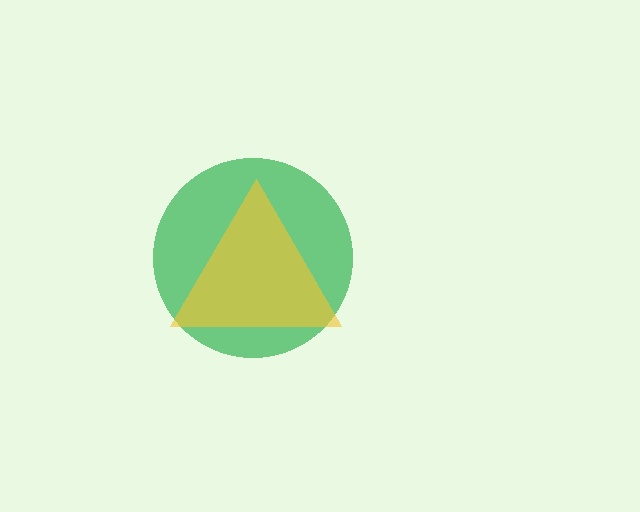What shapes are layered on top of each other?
The layered shapes are: a green circle, a yellow triangle.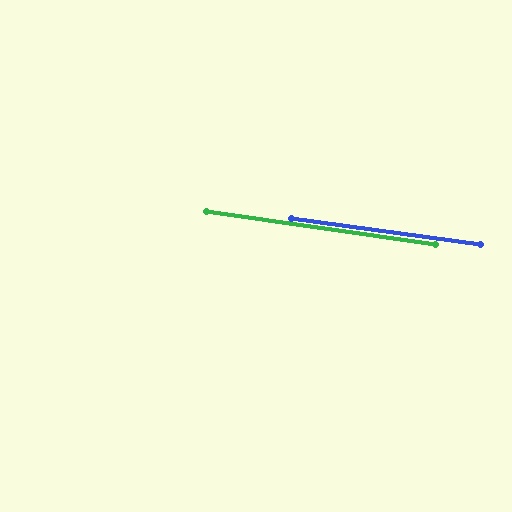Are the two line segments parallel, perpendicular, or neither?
Parallel — their directions differ by only 0.3°.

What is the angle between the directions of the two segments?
Approximately 0 degrees.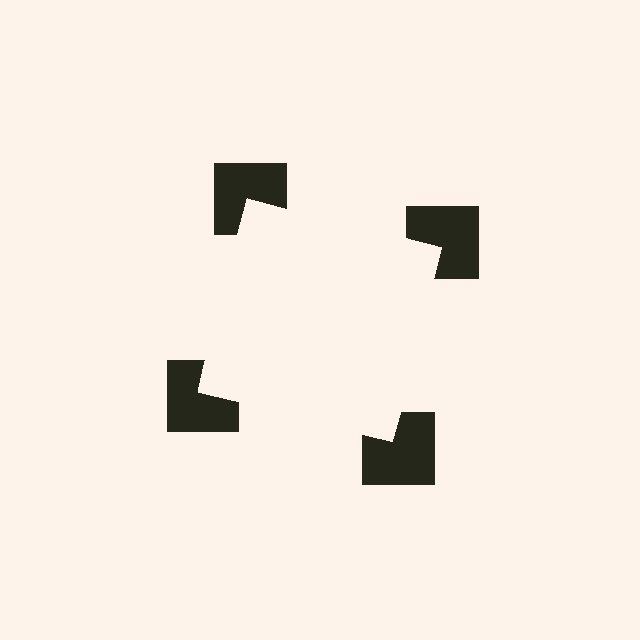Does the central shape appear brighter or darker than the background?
It typically appears slightly brighter than the background, even though no actual brightness change is drawn.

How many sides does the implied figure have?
4 sides.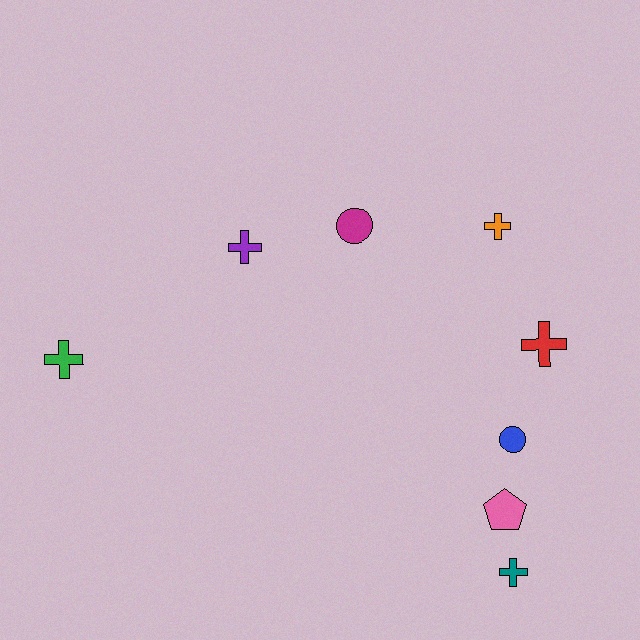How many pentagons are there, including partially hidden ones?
There is 1 pentagon.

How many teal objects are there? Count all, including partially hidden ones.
There is 1 teal object.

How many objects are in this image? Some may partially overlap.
There are 8 objects.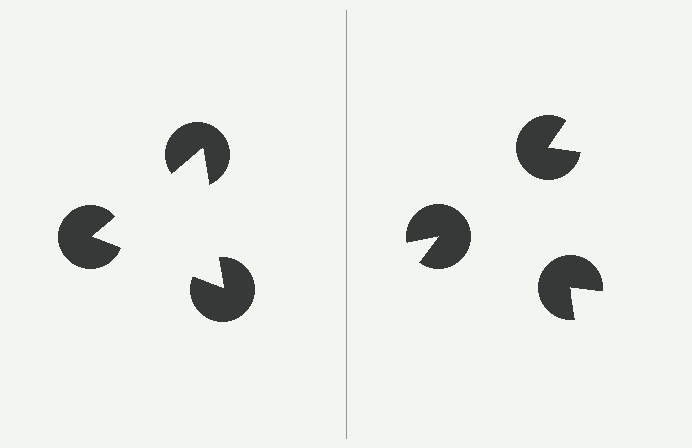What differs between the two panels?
The pac-man discs are positioned identically on both sides; only the wedge orientations differ. On the left they align to a triangle; on the right they are misaligned.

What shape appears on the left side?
An illusory triangle.